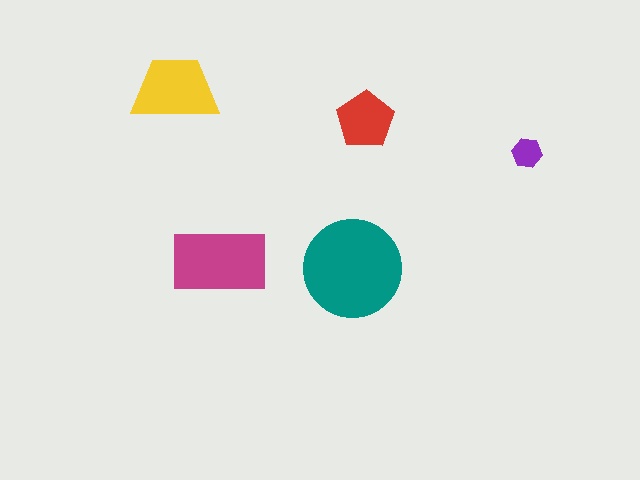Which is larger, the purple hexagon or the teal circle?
The teal circle.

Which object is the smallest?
The purple hexagon.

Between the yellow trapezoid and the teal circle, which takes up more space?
The teal circle.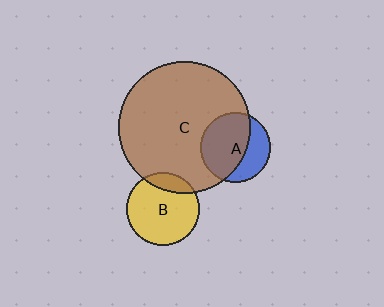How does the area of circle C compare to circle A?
Approximately 3.5 times.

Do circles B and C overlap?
Yes.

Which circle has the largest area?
Circle C (brown).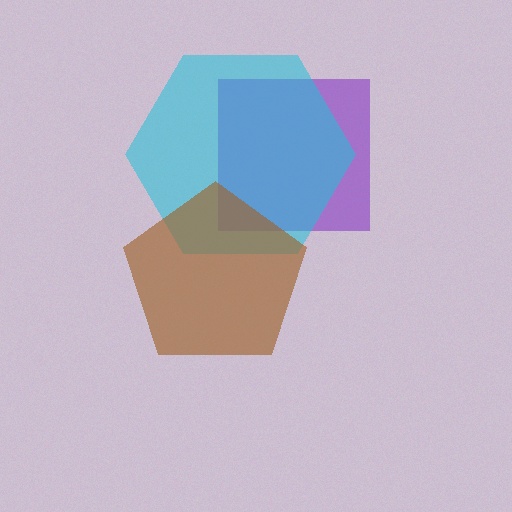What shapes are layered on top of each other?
The layered shapes are: a purple square, a cyan hexagon, a brown pentagon.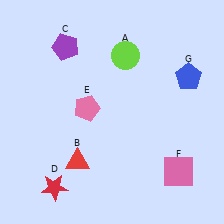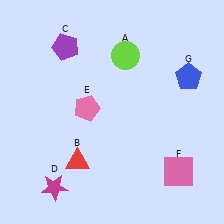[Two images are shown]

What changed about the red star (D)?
In Image 1, D is red. In Image 2, it changed to magenta.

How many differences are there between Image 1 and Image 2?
There is 1 difference between the two images.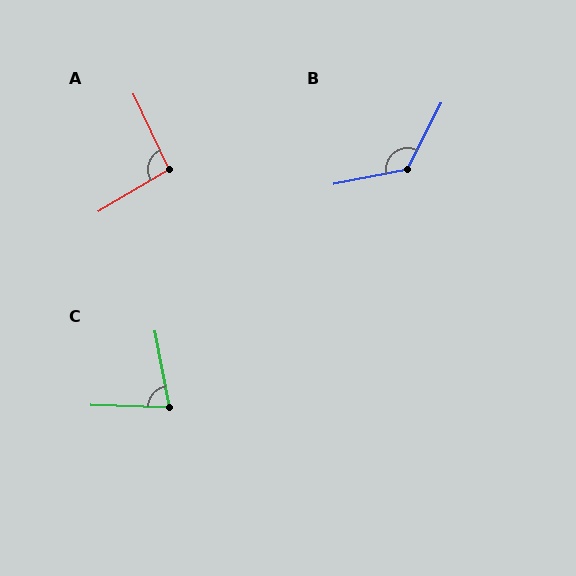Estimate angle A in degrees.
Approximately 95 degrees.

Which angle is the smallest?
C, at approximately 77 degrees.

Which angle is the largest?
B, at approximately 128 degrees.